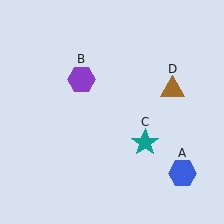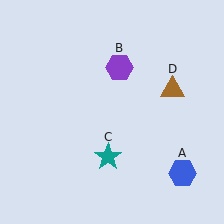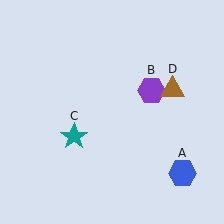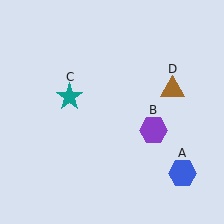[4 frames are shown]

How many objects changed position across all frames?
2 objects changed position: purple hexagon (object B), teal star (object C).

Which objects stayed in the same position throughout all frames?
Blue hexagon (object A) and brown triangle (object D) remained stationary.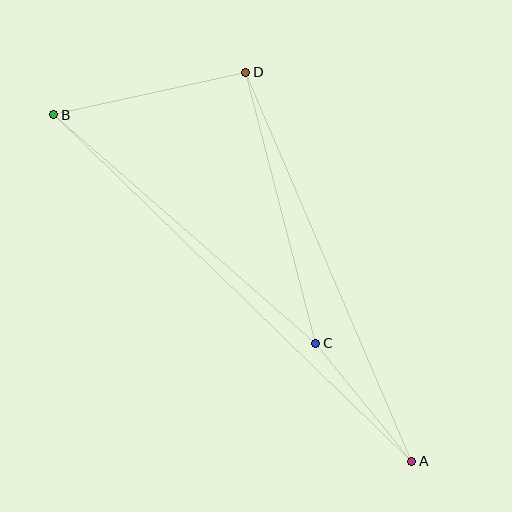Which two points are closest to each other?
Points A and C are closest to each other.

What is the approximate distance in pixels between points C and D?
The distance between C and D is approximately 280 pixels.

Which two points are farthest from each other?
Points A and B are farthest from each other.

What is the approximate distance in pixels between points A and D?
The distance between A and D is approximately 423 pixels.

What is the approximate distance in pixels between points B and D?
The distance between B and D is approximately 197 pixels.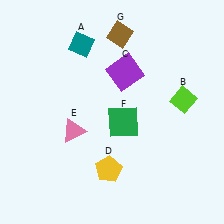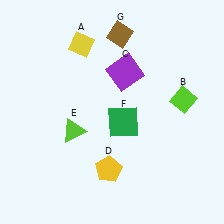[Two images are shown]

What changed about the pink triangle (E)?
In Image 1, E is pink. In Image 2, it changed to lime.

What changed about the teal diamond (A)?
In Image 1, A is teal. In Image 2, it changed to yellow.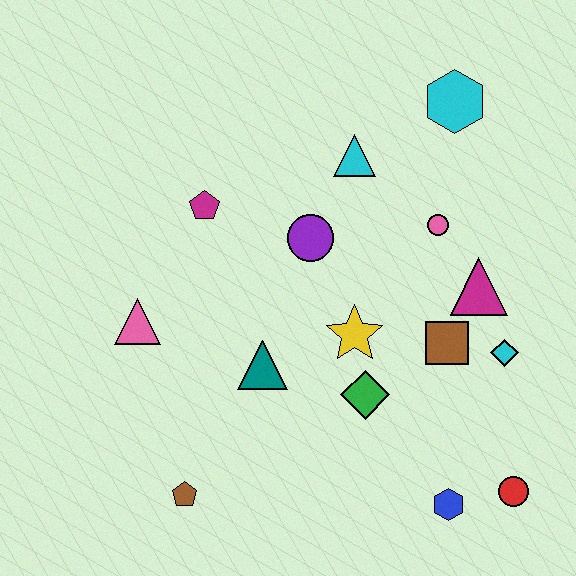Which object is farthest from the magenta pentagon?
The red circle is farthest from the magenta pentagon.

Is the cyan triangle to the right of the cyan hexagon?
No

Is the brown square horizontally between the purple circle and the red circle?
Yes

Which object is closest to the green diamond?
The yellow star is closest to the green diamond.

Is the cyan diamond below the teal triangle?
No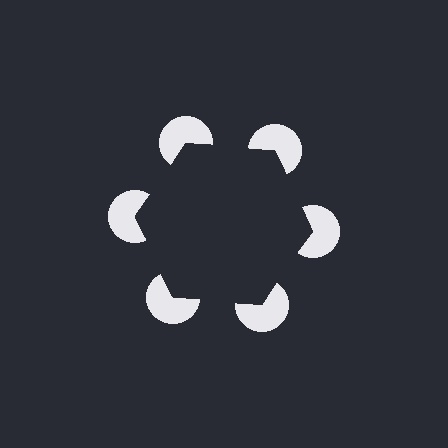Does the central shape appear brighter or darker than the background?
It typically appears slightly darker than the background, even though no actual brightness change is drawn.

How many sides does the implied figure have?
6 sides.